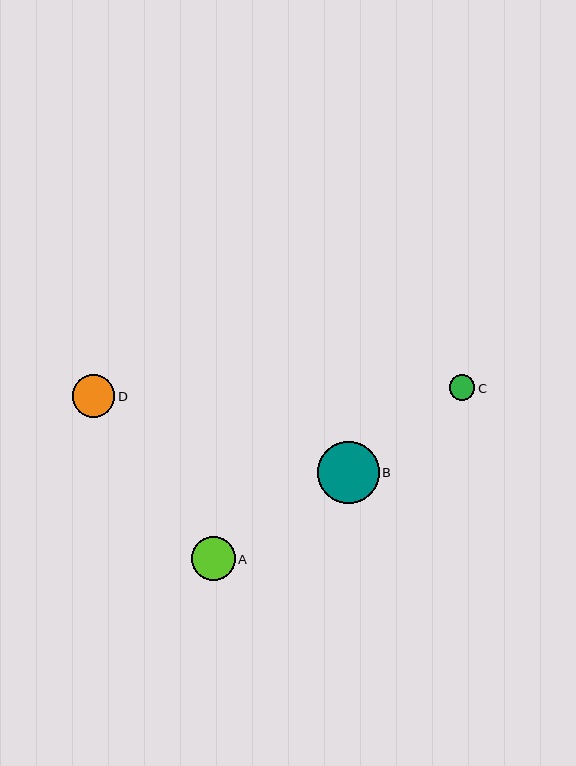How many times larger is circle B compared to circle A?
Circle B is approximately 1.4 times the size of circle A.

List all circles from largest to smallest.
From largest to smallest: B, A, D, C.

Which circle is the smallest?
Circle C is the smallest with a size of approximately 26 pixels.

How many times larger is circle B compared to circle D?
Circle B is approximately 1.5 times the size of circle D.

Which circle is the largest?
Circle B is the largest with a size of approximately 62 pixels.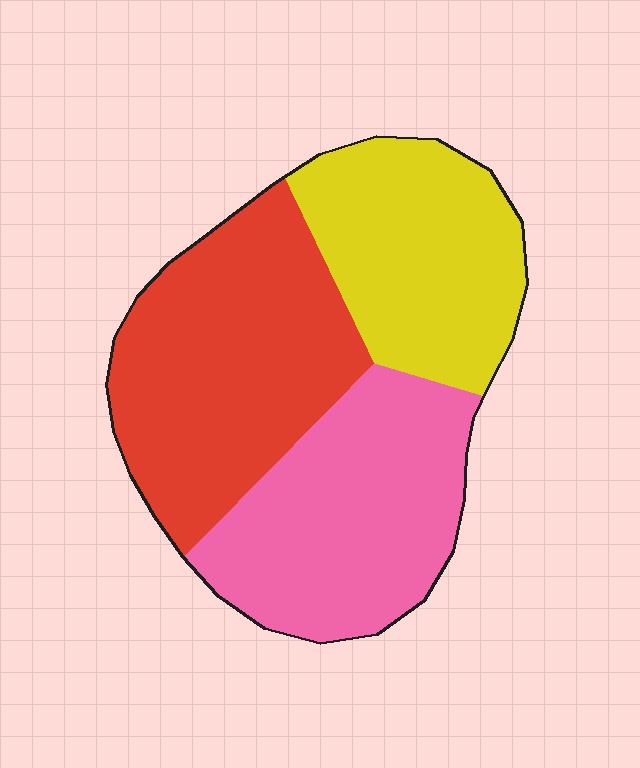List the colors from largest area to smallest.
From largest to smallest: red, pink, yellow.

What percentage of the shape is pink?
Pink takes up about one third (1/3) of the shape.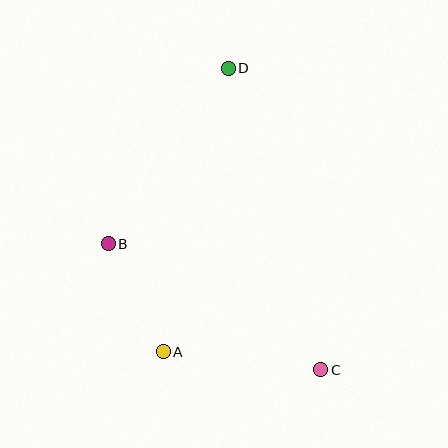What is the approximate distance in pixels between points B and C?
The distance between B and C is approximately 247 pixels.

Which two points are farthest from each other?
Points C and D are farthest from each other.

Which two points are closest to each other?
Points A and B are closest to each other.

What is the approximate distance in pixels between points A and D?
The distance between A and D is approximately 291 pixels.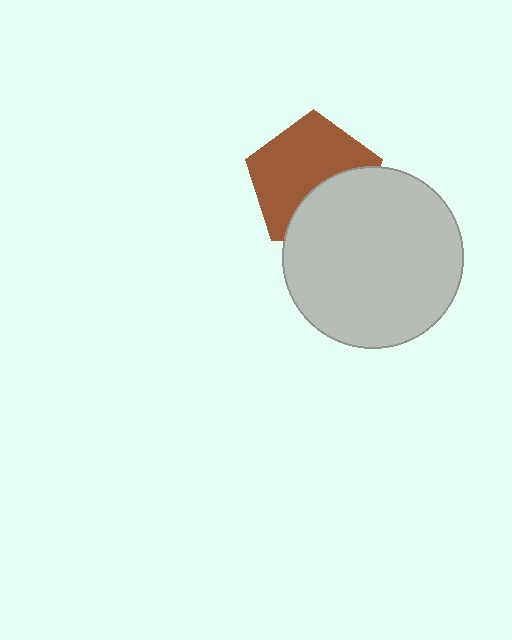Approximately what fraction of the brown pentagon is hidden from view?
Roughly 38% of the brown pentagon is hidden behind the light gray circle.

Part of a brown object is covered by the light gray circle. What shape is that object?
It is a pentagon.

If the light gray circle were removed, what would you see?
You would see the complete brown pentagon.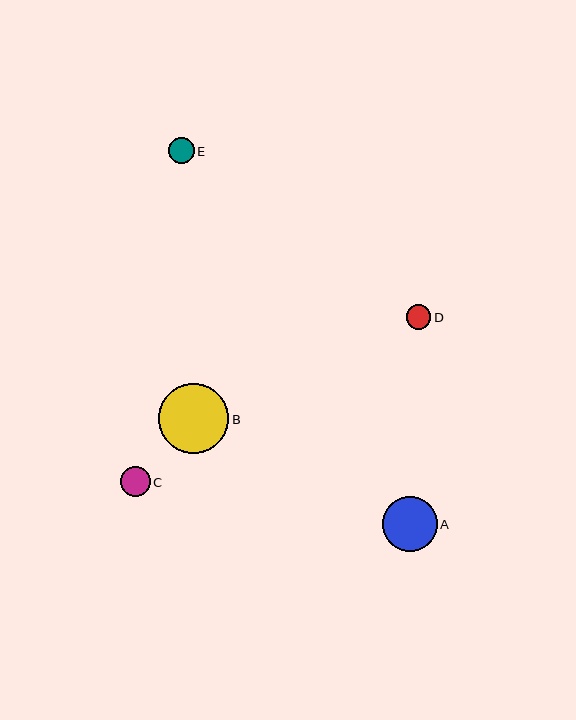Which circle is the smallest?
Circle D is the smallest with a size of approximately 25 pixels.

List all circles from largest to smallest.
From largest to smallest: B, A, C, E, D.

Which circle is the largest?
Circle B is the largest with a size of approximately 70 pixels.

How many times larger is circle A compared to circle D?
Circle A is approximately 2.2 times the size of circle D.